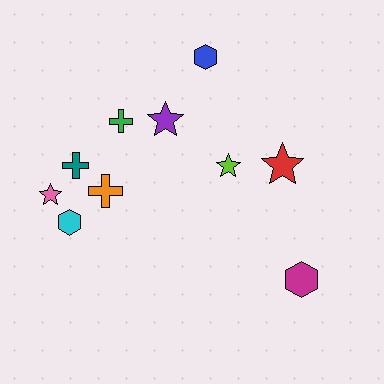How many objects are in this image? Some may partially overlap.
There are 10 objects.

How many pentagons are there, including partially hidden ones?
There are no pentagons.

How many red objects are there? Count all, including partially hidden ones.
There is 1 red object.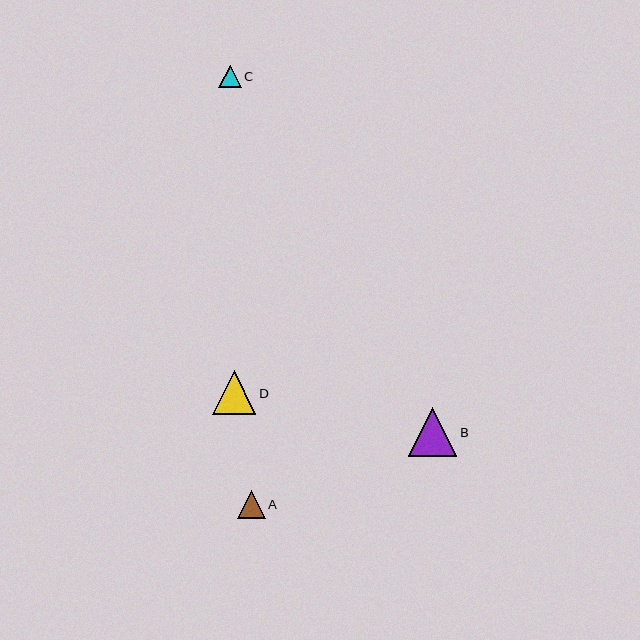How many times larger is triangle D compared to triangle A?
Triangle D is approximately 1.6 times the size of triangle A.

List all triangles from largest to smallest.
From largest to smallest: B, D, A, C.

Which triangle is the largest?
Triangle B is the largest with a size of approximately 49 pixels.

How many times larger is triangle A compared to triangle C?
Triangle A is approximately 1.3 times the size of triangle C.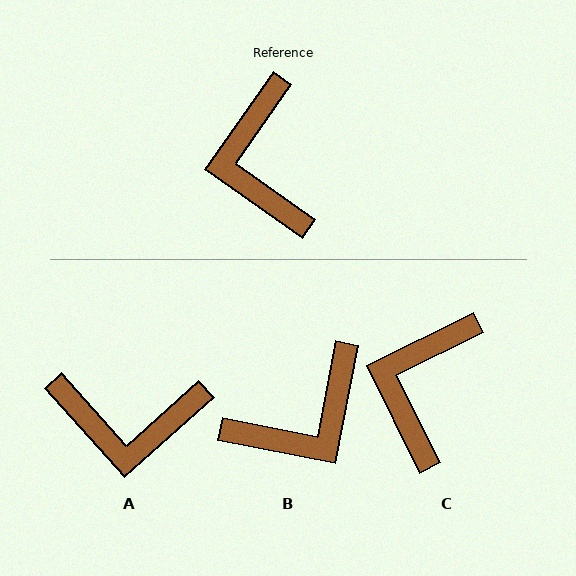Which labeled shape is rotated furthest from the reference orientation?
B, about 114 degrees away.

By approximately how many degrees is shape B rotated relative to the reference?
Approximately 114 degrees counter-clockwise.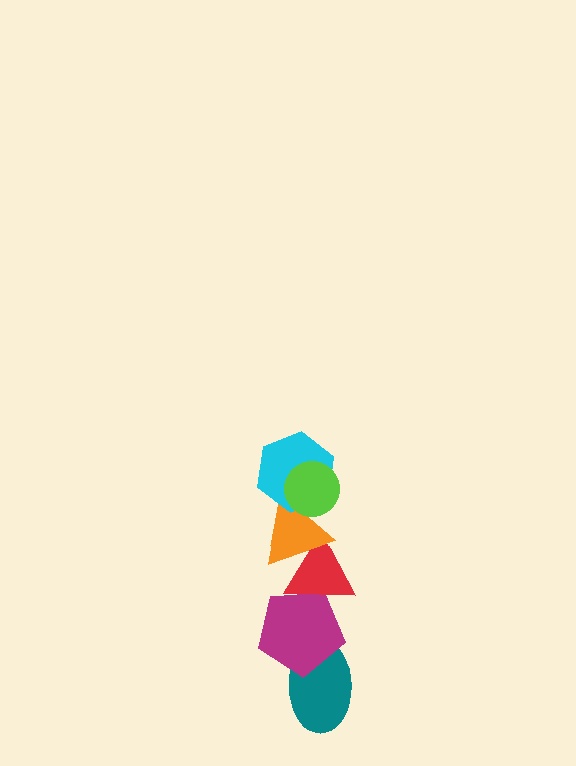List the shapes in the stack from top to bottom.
From top to bottom: the lime circle, the cyan hexagon, the orange triangle, the red triangle, the magenta pentagon, the teal ellipse.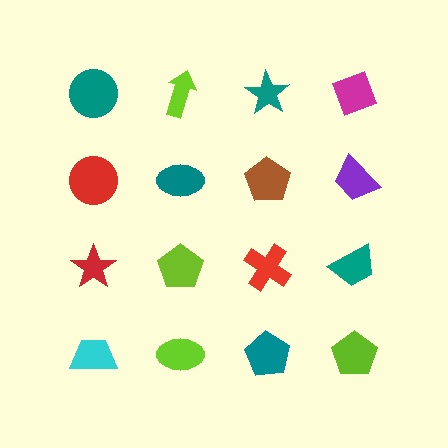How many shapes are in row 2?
4 shapes.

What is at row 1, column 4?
A magenta diamond.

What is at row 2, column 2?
A teal ellipse.